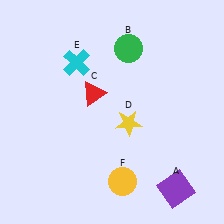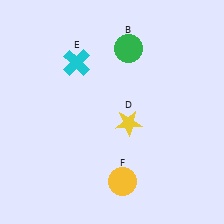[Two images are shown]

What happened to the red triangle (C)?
The red triangle (C) was removed in Image 2. It was in the top-left area of Image 1.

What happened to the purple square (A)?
The purple square (A) was removed in Image 2. It was in the bottom-right area of Image 1.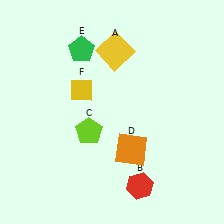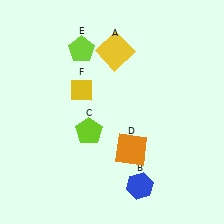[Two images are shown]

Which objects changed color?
B changed from red to blue. E changed from green to lime.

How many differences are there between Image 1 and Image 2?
There are 2 differences between the two images.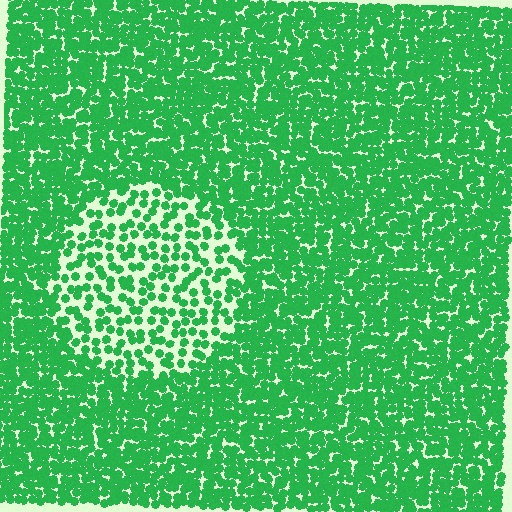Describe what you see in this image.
The image contains small green elements arranged at two different densities. A circle-shaped region is visible where the elements are less densely packed than the surrounding area.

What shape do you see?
I see a circle.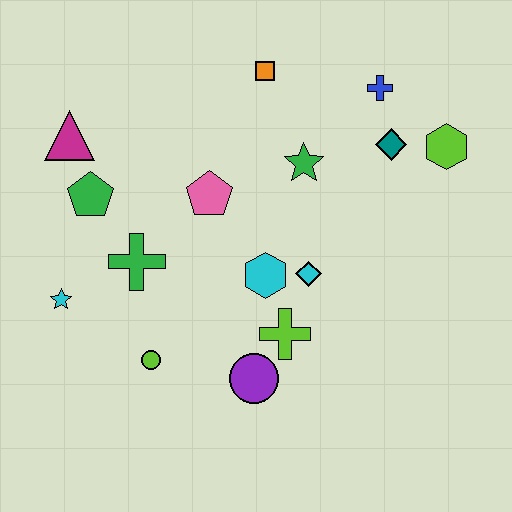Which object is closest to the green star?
The teal diamond is closest to the green star.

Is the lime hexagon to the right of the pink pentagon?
Yes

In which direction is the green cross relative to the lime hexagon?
The green cross is to the left of the lime hexagon.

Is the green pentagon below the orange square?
Yes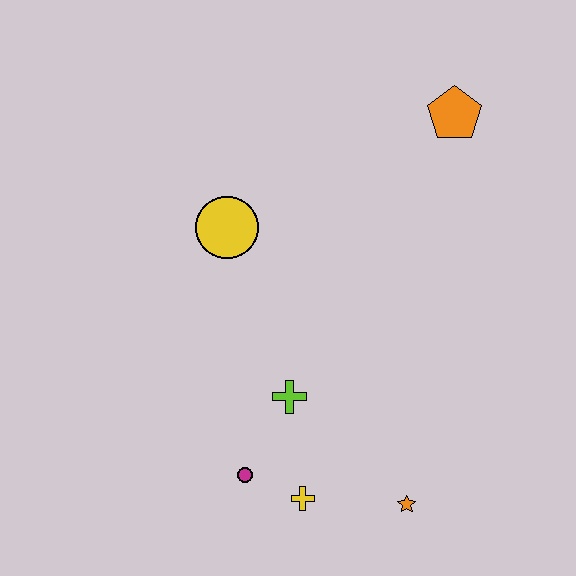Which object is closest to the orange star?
The yellow cross is closest to the orange star.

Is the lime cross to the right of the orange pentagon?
No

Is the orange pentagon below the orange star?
No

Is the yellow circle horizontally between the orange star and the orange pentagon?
No